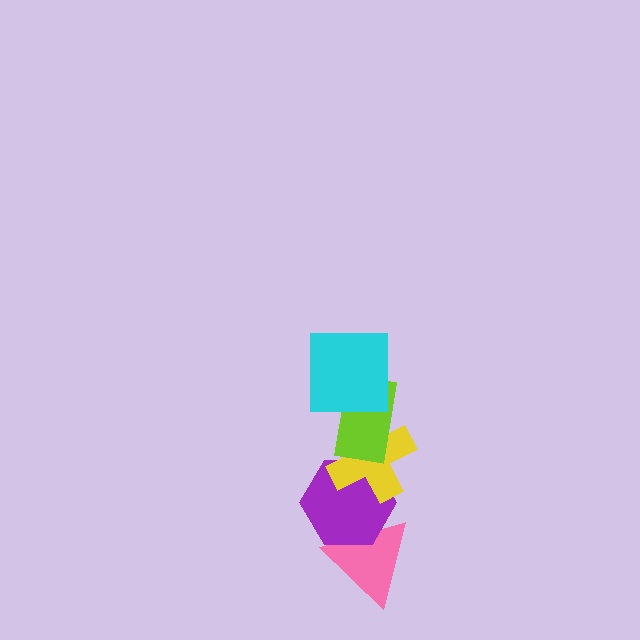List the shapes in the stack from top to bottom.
From top to bottom: the cyan square, the lime rectangle, the yellow cross, the purple hexagon, the pink triangle.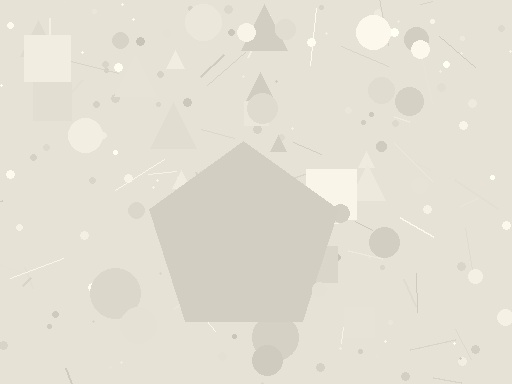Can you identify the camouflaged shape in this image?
The camouflaged shape is a pentagon.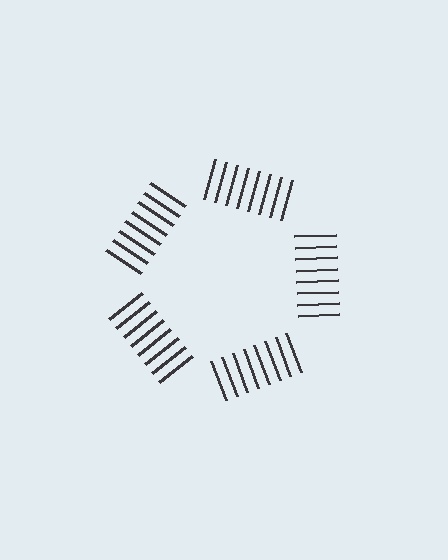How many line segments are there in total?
40 — 8 along each of the 5 edges.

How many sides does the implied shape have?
5 sides — the line-ends trace a pentagon.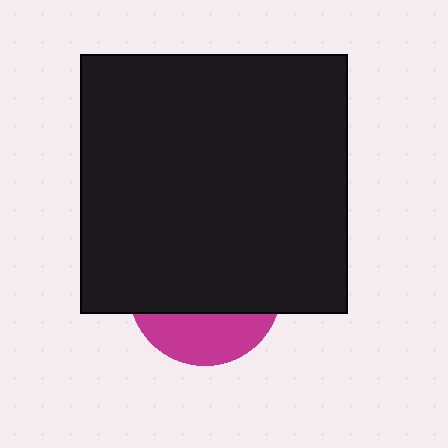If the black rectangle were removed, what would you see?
You would see the complete magenta circle.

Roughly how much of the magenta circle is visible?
A small part of it is visible (roughly 31%).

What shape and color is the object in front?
The object in front is a black rectangle.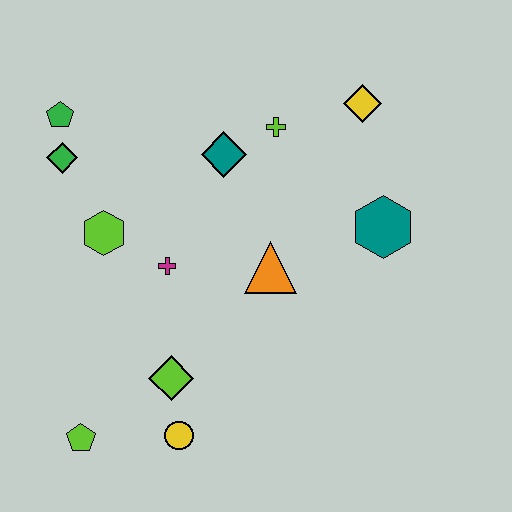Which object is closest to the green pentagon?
The green diamond is closest to the green pentagon.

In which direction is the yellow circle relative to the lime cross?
The yellow circle is below the lime cross.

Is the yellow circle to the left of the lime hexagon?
No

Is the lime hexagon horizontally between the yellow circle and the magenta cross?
No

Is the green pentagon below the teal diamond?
No